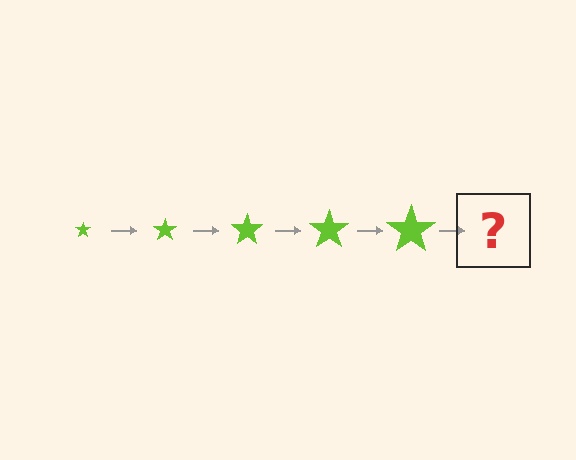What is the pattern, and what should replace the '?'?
The pattern is that the star gets progressively larger each step. The '?' should be a lime star, larger than the previous one.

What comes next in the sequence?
The next element should be a lime star, larger than the previous one.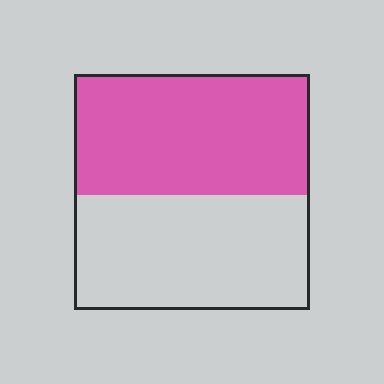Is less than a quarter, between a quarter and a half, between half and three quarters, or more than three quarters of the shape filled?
Between half and three quarters.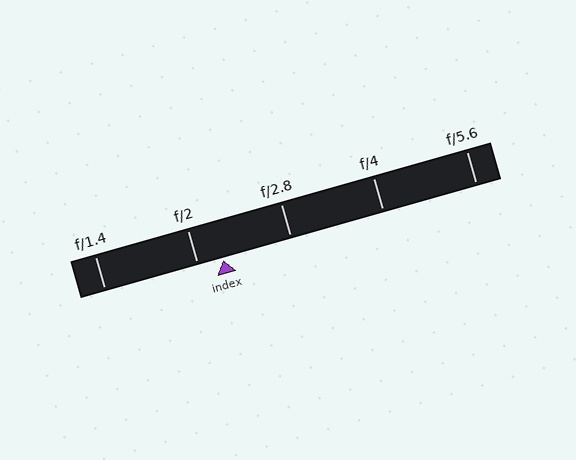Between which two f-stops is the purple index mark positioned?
The index mark is between f/2 and f/2.8.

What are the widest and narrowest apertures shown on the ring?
The widest aperture shown is f/1.4 and the narrowest is f/5.6.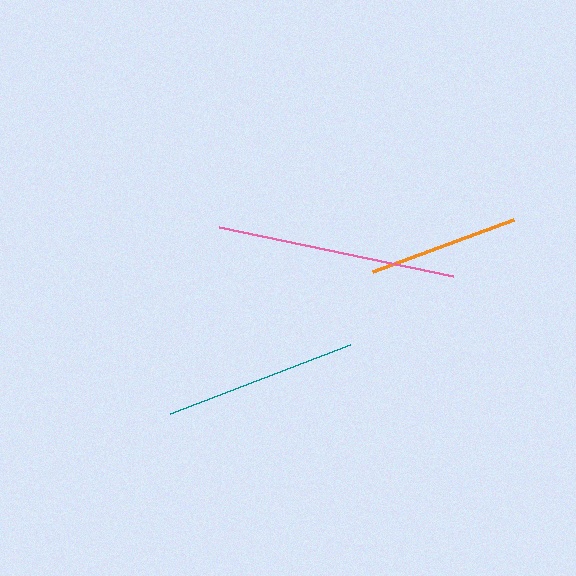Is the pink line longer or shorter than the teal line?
The pink line is longer than the teal line.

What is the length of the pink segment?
The pink segment is approximately 239 pixels long.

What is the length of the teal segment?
The teal segment is approximately 193 pixels long.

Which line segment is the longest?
The pink line is the longest at approximately 239 pixels.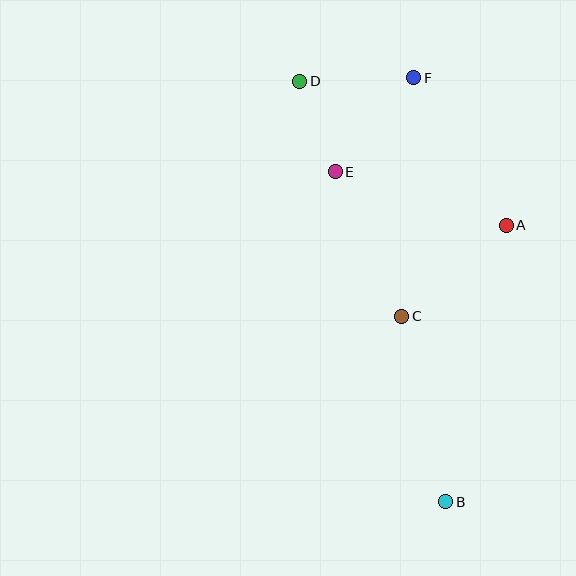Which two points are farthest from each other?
Points B and D are farthest from each other.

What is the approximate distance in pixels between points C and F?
The distance between C and F is approximately 239 pixels.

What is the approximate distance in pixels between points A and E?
The distance between A and E is approximately 179 pixels.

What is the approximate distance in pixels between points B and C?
The distance between B and C is approximately 191 pixels.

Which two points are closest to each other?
Points D and E are closest to each other.